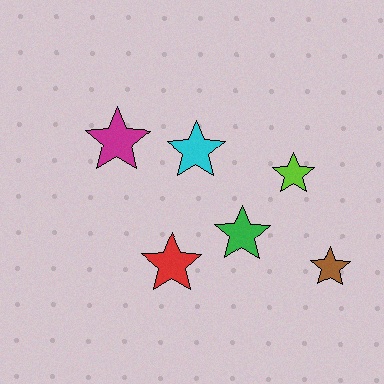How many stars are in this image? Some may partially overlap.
There are 6 stars.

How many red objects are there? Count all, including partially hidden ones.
There is 1 red object.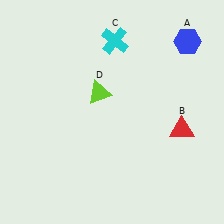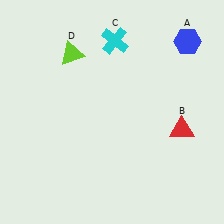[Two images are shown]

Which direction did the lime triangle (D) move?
The lime triangle (D) moved up.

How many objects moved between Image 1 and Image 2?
1 object moved between the two images.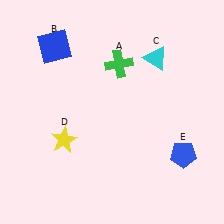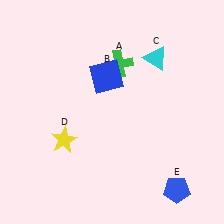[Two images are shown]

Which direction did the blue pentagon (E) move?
The blue pentagon (E) moved down.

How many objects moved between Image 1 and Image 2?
2 objects moved between the two images.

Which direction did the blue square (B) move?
The blue square (B) moved right.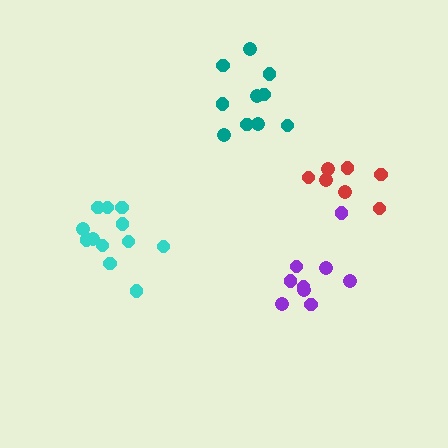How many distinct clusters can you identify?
There are 4 distinct clusters.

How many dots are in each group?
Group 1: 10 dots, Group 2: 9 dots, Group 3: 12 dots, Group 4: 7 dots (38 total).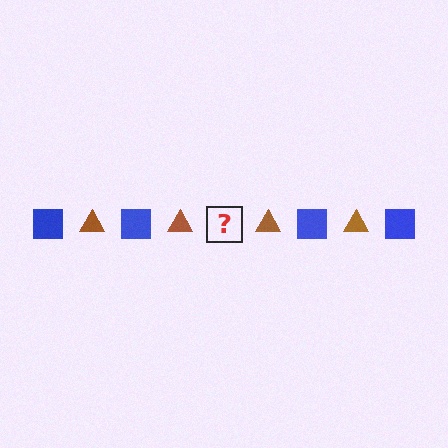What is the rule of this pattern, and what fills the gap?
The rule is that the pattern alternates between blue square and brown triangle. The gap should be filled with a blue square.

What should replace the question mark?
The question mark should be replaced with a blue square.